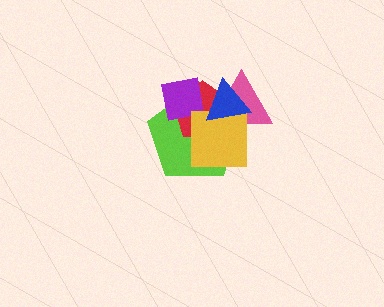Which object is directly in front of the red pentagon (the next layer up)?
The purple square is directly in front of the red pentagon.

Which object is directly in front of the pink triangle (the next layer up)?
The lime pentagon is directly in front of the pink triangle.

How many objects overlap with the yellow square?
4 objects overlap with the yellow square.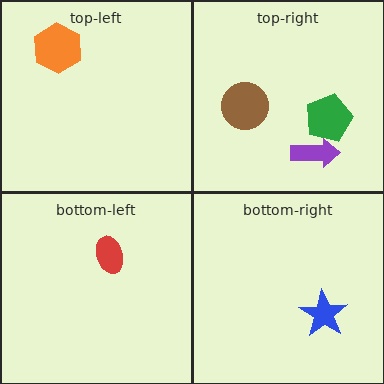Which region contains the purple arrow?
The top-right region.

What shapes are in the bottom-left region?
The red ellipse.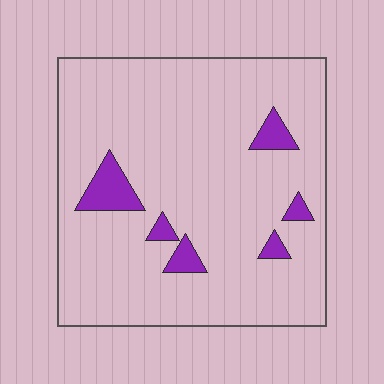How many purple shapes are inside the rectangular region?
6.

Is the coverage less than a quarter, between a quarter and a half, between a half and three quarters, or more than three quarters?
Less than a quarter.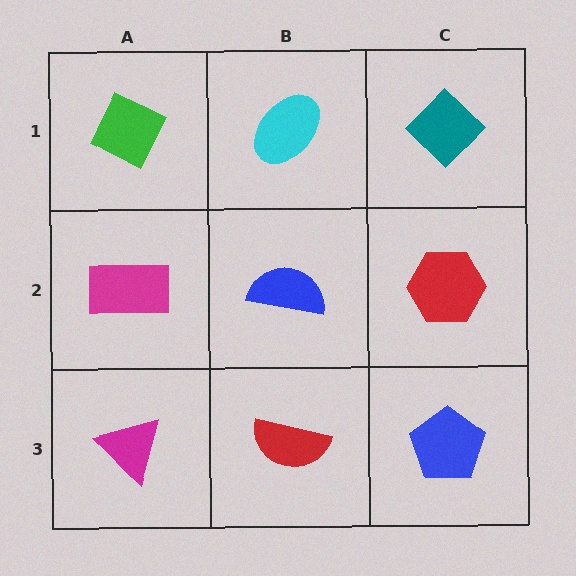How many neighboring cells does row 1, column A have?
2.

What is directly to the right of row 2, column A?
A blue semicircle.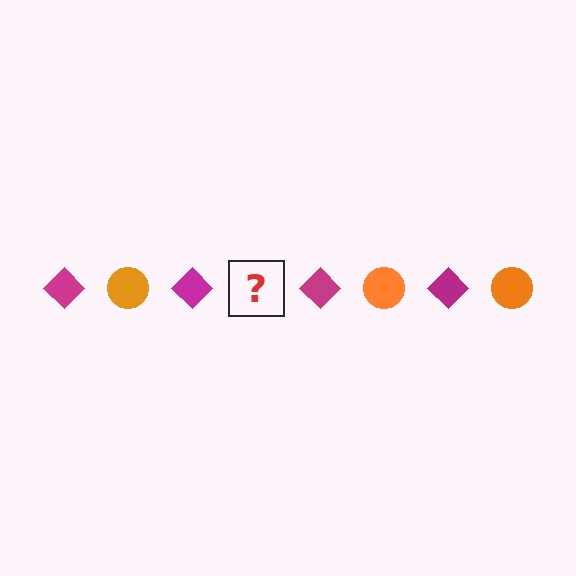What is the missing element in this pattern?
The missing element is an orange circle.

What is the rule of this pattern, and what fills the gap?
The rule is that the pattern alternates between magenta diamond and orange circle. The gap should be filled with an orange circle.